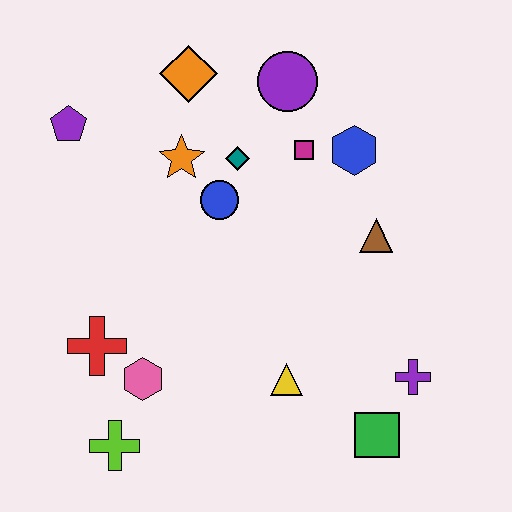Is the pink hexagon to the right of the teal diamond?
No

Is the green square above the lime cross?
Yes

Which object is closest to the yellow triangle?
The green square is closest to the yellow triangle.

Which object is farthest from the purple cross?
The purple pentagon is farthest from the purple cross.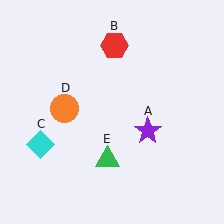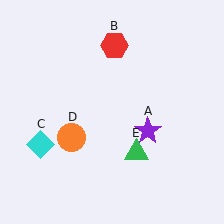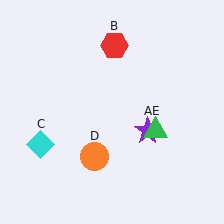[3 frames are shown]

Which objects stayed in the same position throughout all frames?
Purple star (object A) and red hexagon (object B) and cyan diamond (object C) remained stationary.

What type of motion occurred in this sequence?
The orange circle (object D), green triangle (object E) rotated counterclockwise around the center of the scene.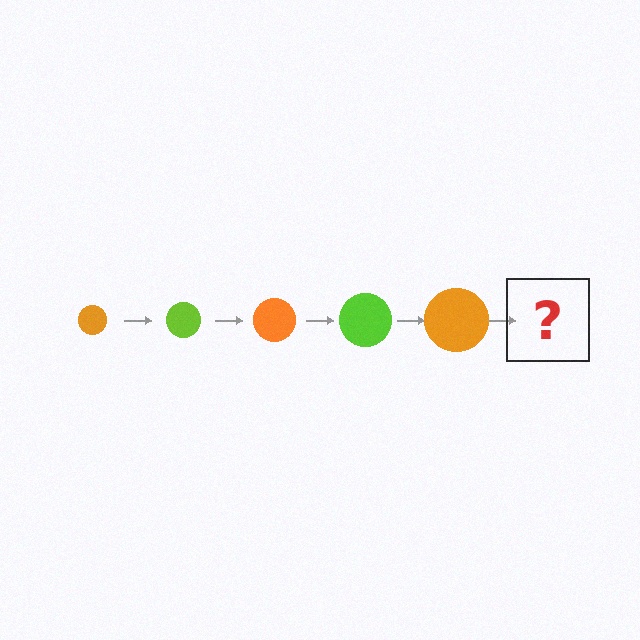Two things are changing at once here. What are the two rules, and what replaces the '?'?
The two rules are that the circle grows larger each step and the color cycles through orange and lime. The '?' should be a lime circle, larger than the previous one.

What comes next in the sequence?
The next element should be a lime circle, larger than the previous one.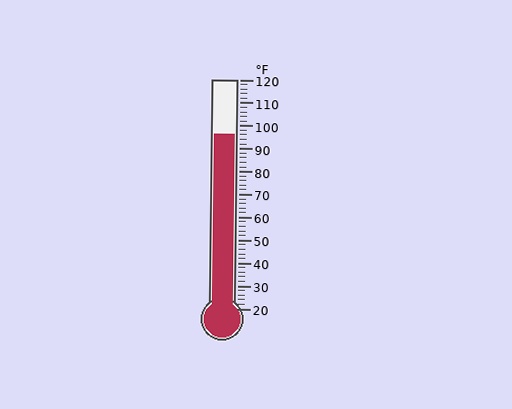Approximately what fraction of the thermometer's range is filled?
The thermometer is filled to approximately 75% of its range.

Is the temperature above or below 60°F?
The temperature is above 60°F.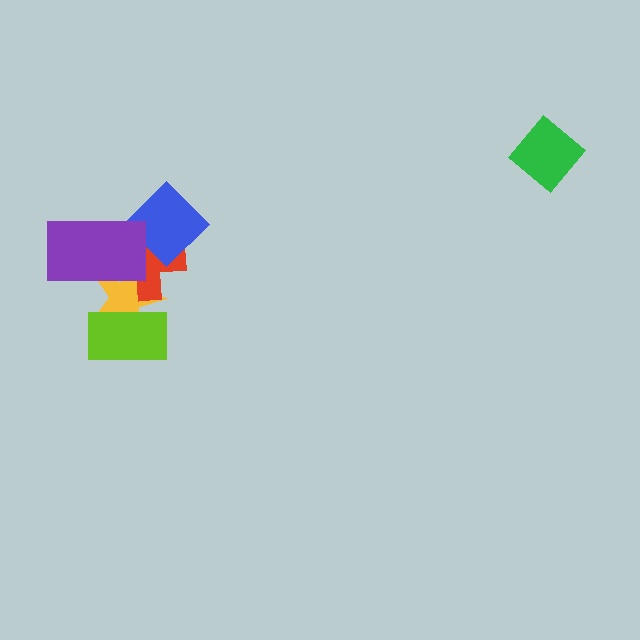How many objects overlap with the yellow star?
3 objects overlap with the yellow star.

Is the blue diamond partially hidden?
Yes, it is partially covered by another shape.